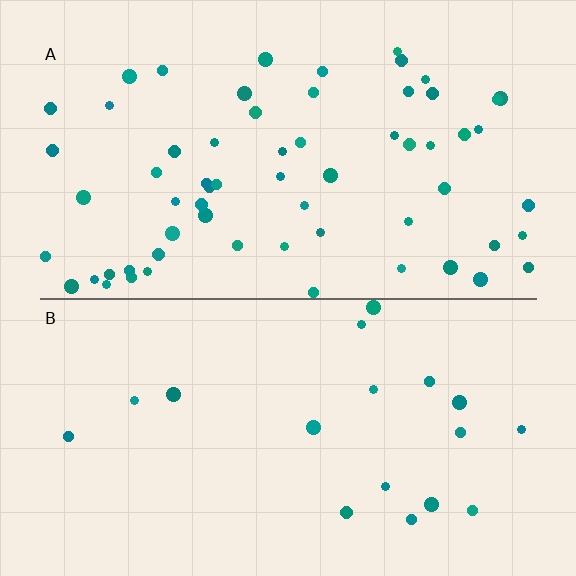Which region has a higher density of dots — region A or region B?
A (the top).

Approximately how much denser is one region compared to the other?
Approximately 3.4× — region A over region B.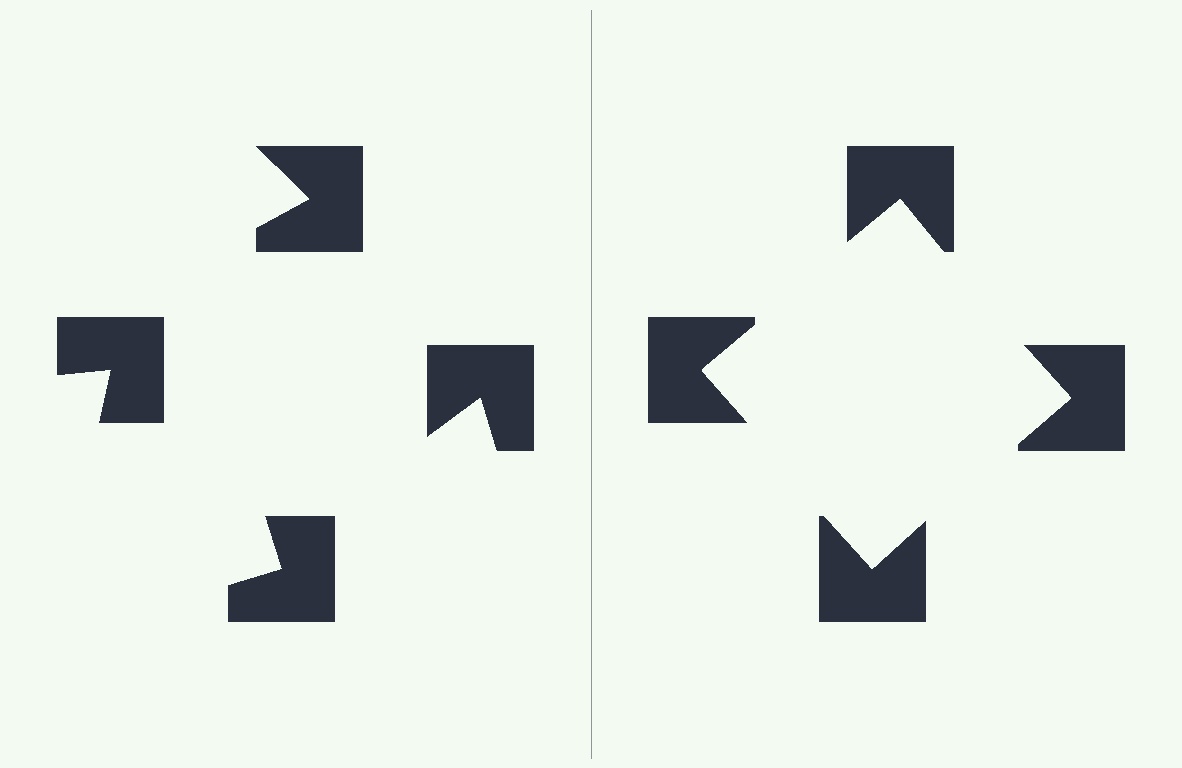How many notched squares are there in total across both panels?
8 — 4 on each side.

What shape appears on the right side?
An illusory square.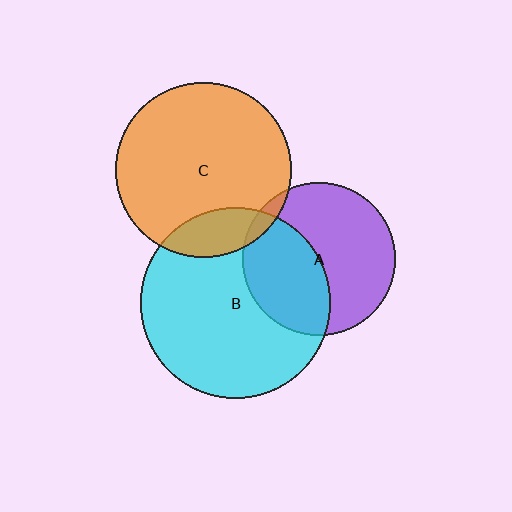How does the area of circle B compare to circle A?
Approximately 1.6 times.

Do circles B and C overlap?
Yes.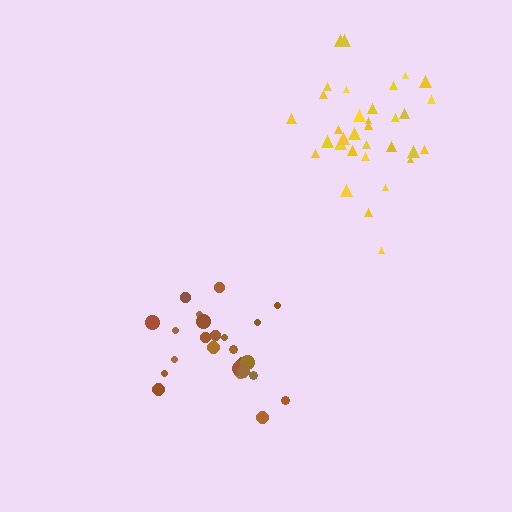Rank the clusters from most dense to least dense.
brown, yellow.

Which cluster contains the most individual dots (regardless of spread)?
Yellow (33).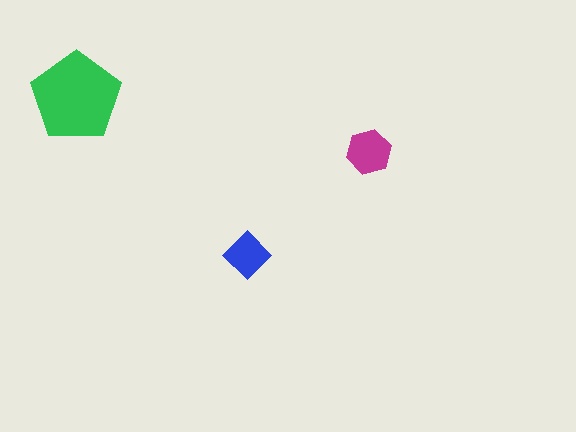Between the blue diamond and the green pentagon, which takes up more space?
The green pentagon.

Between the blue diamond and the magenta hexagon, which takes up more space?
The magenta hexagon.